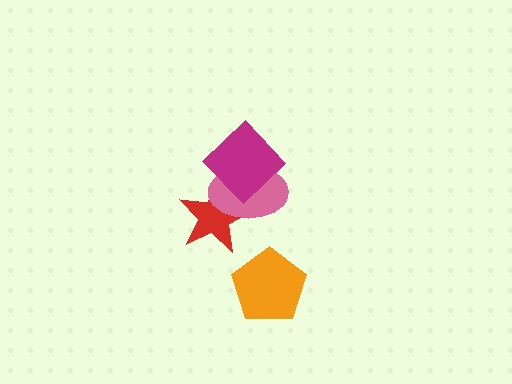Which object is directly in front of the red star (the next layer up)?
The pink ellipse is directly in front of the red star.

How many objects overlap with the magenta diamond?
2 objects overlap with the magenta diamond.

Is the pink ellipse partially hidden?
Yes, it is partially covered by another shape.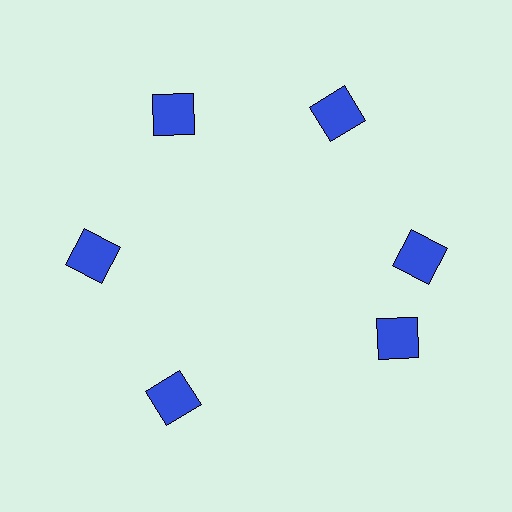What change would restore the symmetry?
The symmetry would be restored by rotating it back into even spacing with its neighbors so that all 6 squares sit at equal angles and equal distance from the center.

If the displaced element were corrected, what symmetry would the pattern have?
It would have 6-fold rotational symmetry — the pattern would map onto itself every 60 degrees.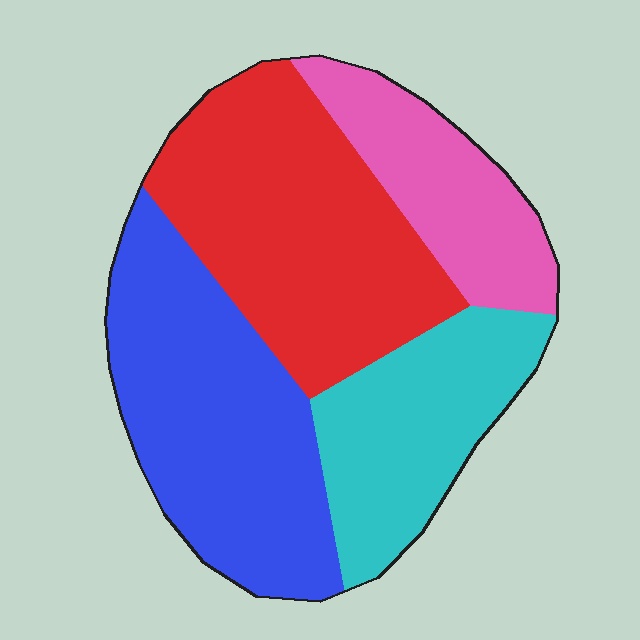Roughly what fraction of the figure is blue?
Blue covers 31% of the figure.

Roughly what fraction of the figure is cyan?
Cyan takes up about one fifth (1/5) of the figure.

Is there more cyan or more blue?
Blue.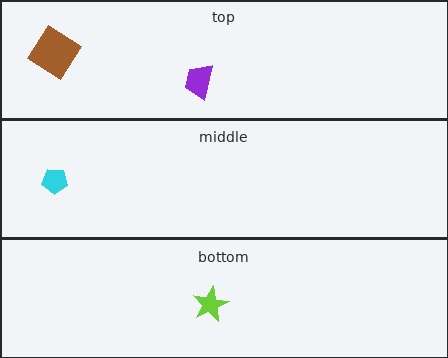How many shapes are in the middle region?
1.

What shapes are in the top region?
The purple trapezoid, the brown diamond.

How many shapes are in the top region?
2.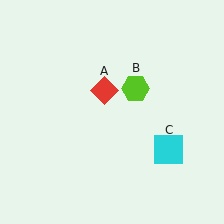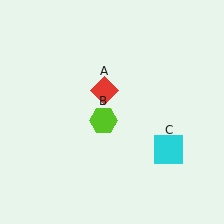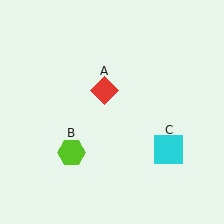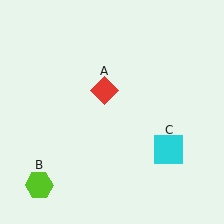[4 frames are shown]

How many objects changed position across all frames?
1 object changed position: lime hexagon (object B).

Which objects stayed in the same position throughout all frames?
Red diamond (object A) and cyan square (object C) remained stationary.